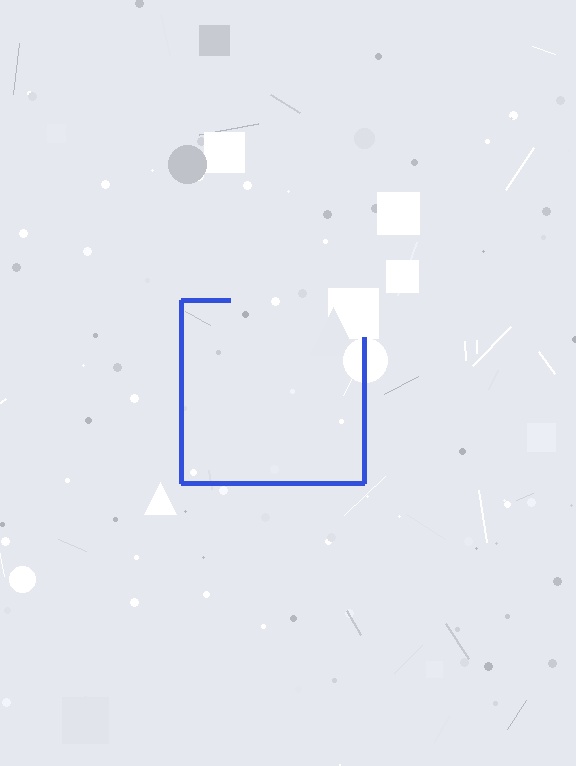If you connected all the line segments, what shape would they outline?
They would outline a square.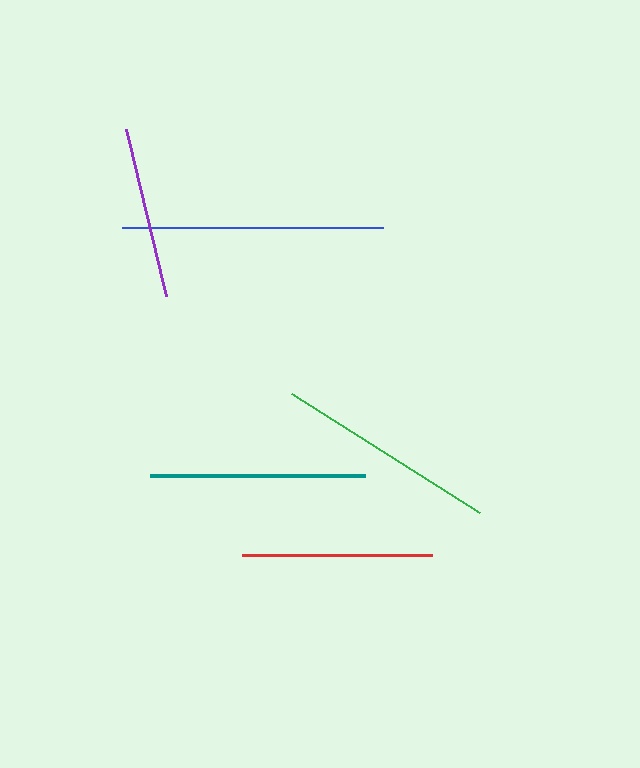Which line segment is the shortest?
The purple line is the shortest at approximately 172 pixels.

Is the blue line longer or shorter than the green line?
The blue line is longer than the green line.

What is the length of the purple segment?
The purple segment is approximately 172 pixels long.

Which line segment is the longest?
The blue line is the longest at approximately 260 pixels.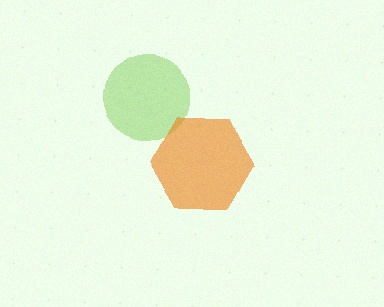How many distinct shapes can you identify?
There are 2 distinct shapes: a lime circle, an orange hexagon.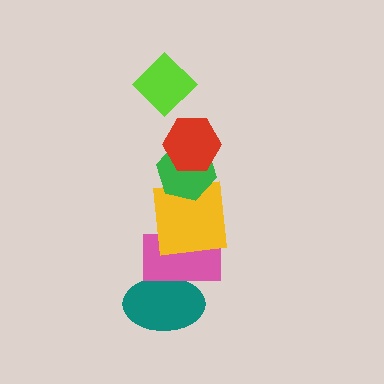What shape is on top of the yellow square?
The green hexagon is on top of the yellow square.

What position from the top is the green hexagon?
The green hexagon is 3rd from the top.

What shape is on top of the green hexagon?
The red hexagon is on top of the green hexagon.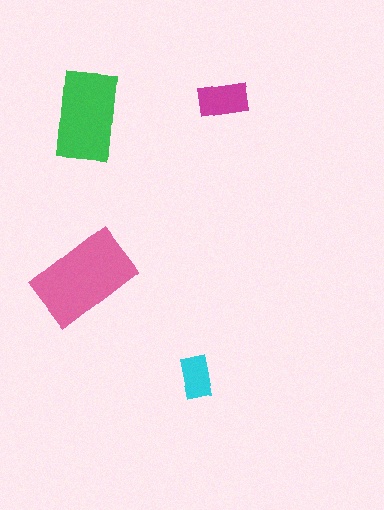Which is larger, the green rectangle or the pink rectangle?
The pink one.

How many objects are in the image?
There are 4 objects in the image.